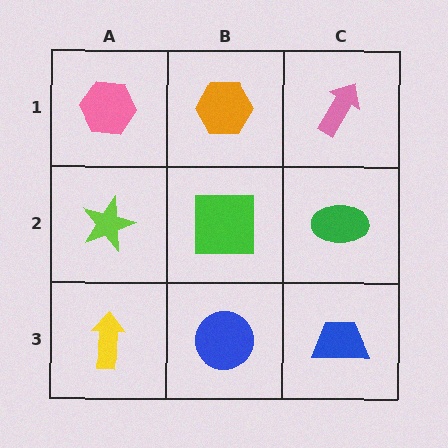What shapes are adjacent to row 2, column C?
A pink arrow (row 1, column C), a blue trapezoid (row 3, column C), a green square (row 2, column B).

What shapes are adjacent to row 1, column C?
A green ellipse (row 2, column C), an orange hexagon (row 1, column B).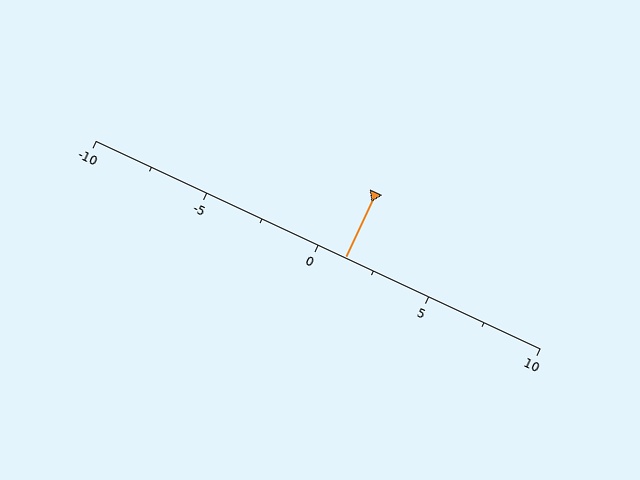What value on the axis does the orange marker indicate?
The marker indicates approximately 1.2.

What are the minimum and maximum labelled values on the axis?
The axis runs from -10 to 10.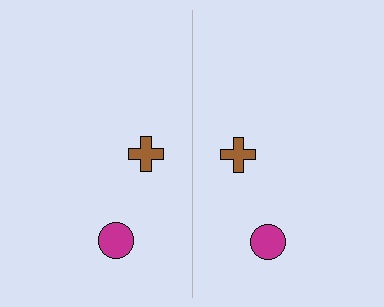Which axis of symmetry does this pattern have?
The pattern has a vertical axis of symmetry running through the center of the image.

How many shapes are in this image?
There are 4 shapes in this image.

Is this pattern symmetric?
Yes, this pattern has bilateral (reflection) symmetry.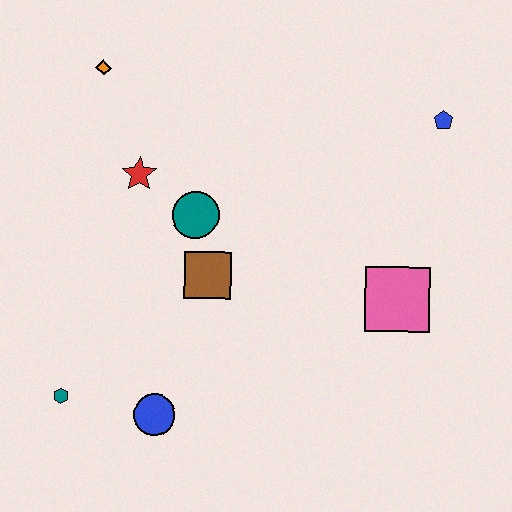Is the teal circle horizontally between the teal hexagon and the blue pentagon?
Yes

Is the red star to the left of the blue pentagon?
Yes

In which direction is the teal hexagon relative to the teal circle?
The teal hexagon is below the teal circle.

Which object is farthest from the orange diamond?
The pink square is farthest from the orange diamond.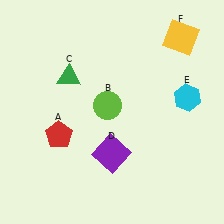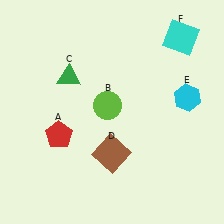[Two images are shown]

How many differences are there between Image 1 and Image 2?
There are 2 differences between the two images.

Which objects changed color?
D changed from purple to brown. F changed from yellow to cyan.